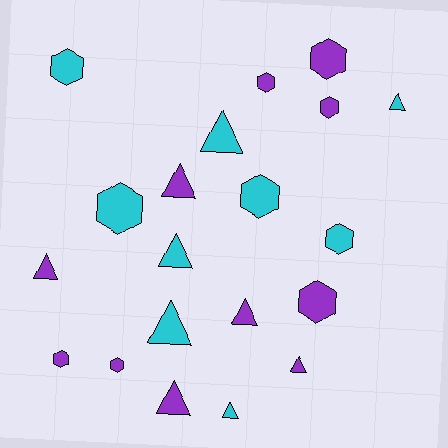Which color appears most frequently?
Purple, with 11 objects.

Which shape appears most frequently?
Triangle, with 10 objects.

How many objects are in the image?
There are 20 objects.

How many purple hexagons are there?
There are 6 purple hexagons.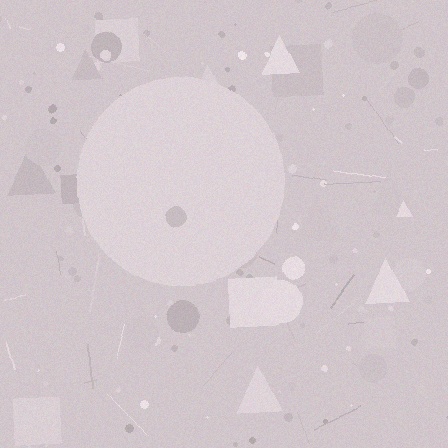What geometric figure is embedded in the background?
A circle is embedded in the background.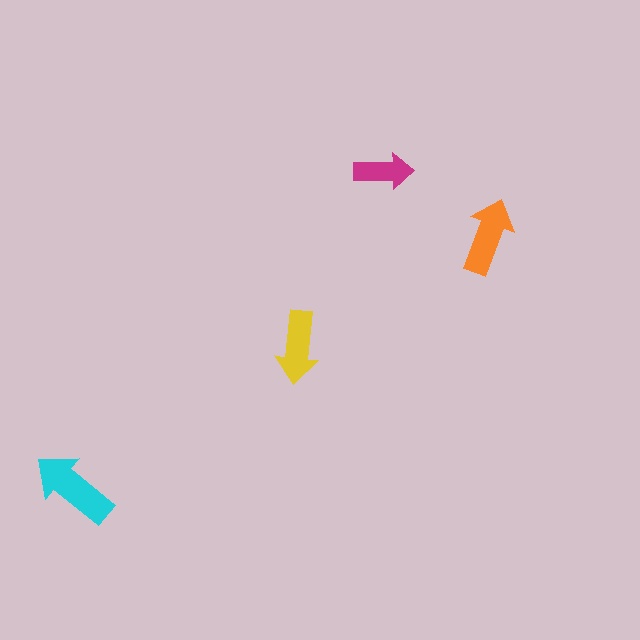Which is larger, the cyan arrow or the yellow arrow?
The cyan one.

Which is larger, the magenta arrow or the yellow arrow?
The yellow one.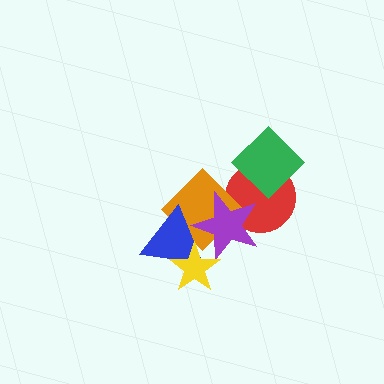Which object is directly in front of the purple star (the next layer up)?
The blue triangle is directly in front of the purple star.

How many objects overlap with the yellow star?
3 objects overlap with the yellow star.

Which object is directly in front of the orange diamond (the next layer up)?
The purple star is directly in front of the orange diamond.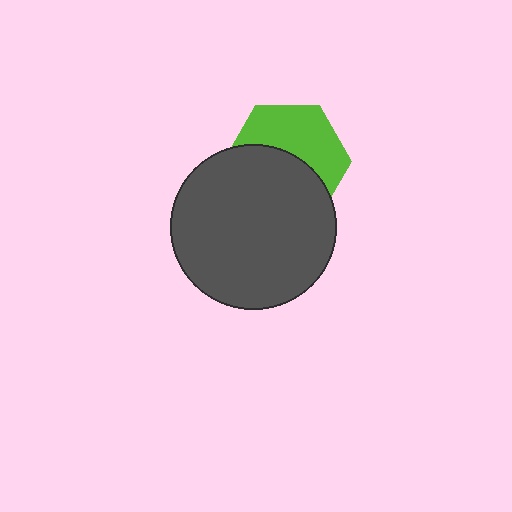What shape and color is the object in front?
The object in front is a dark gray circle.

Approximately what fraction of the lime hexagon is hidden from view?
Roughly 52% of the lime hexagon is hidden behind the dark gray circle.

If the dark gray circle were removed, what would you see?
You would see the complete lime hexagon.